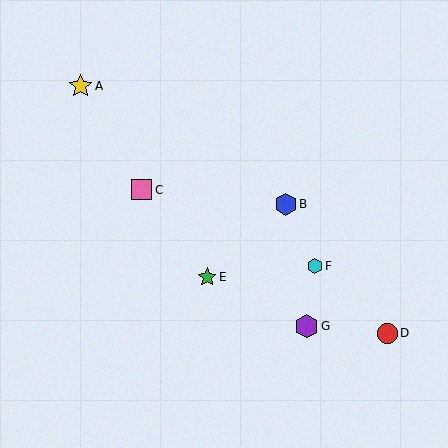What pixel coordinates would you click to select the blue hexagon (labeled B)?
Click at (286, 204) to select the blue hexagon B.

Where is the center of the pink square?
The center of the pink square is at (142, 190).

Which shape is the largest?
The yellow star (labeled A) is the largest.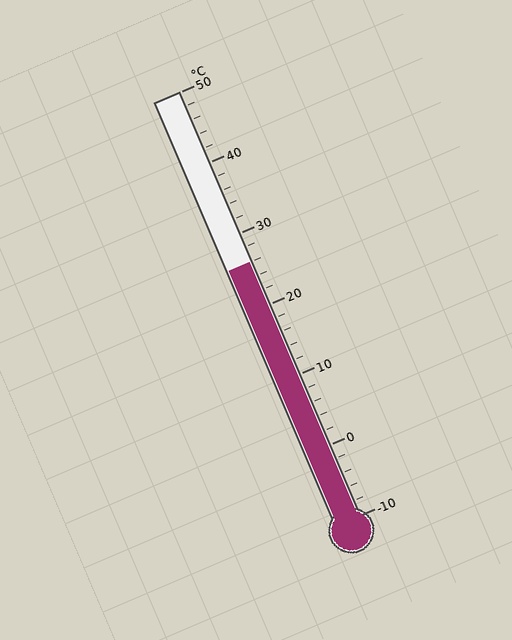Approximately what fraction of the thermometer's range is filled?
The thermometer is filled to approximately 60% of its range.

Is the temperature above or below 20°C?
The temperature is above 20°C.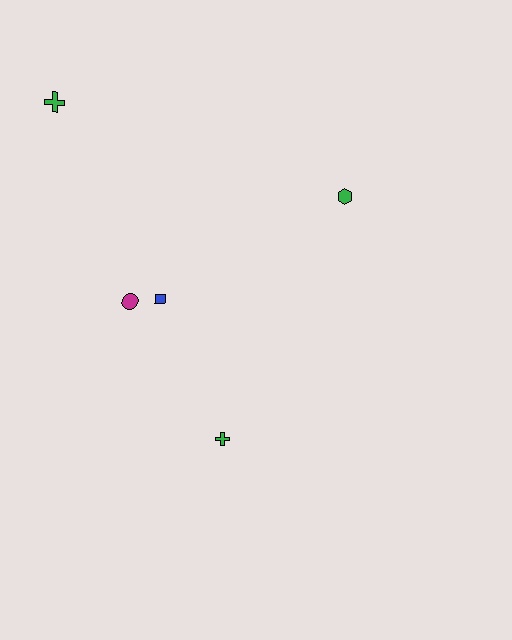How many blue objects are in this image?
There is 1 blue object.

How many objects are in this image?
There are 5 objects.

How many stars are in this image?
There are no stars.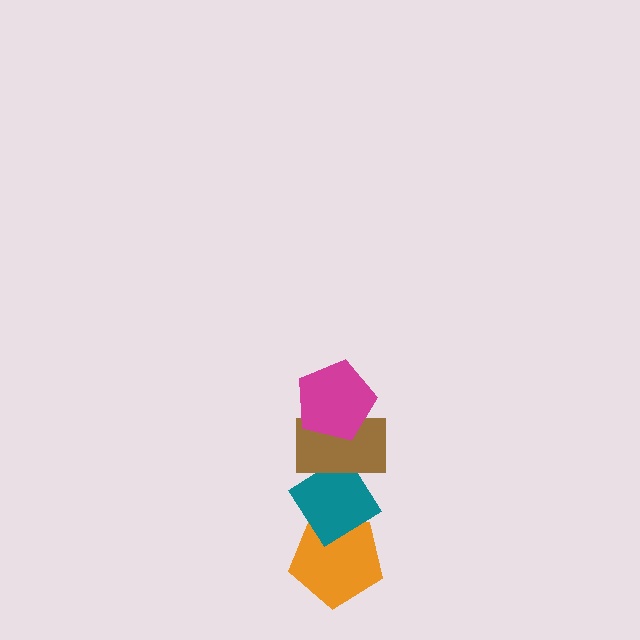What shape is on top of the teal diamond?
The brown rectangle is on top of the teal diamond.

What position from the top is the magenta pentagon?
The magenta pentagon is 1st from the top.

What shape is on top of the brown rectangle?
The magenta pentagon is on top of the brown rectangle.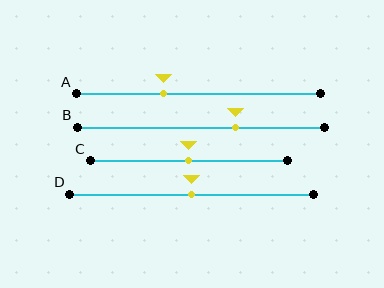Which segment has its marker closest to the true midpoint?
Segment C has its marker closest to the true midpoint.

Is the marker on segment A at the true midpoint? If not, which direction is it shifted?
No, the marker on segment A is shifted to the left by about 14% of the segment length.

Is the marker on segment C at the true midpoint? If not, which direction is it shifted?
Yes, the marker on segment C is at the true midpoint.